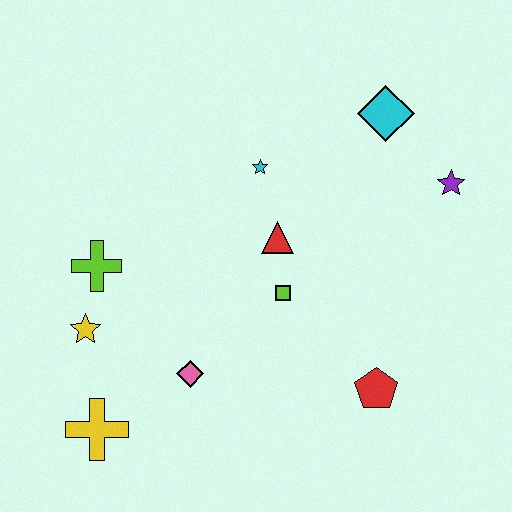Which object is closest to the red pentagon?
The lime square is closest to the red pentagon.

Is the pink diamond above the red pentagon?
Yes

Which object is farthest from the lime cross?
The purple star is farthest from the lime cross.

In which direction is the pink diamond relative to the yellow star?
The pink diamond is to the right of the yellow star.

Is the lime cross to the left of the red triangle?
Yes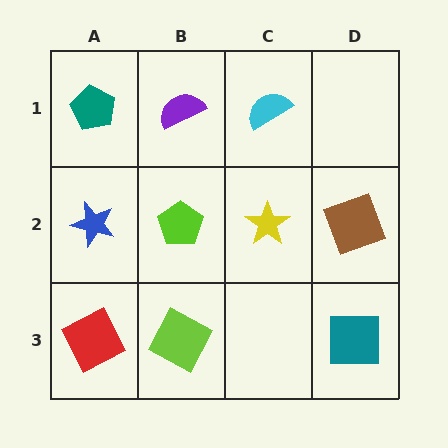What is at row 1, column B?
A purple semicircle.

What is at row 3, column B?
A lime square.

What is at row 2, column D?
A brown square.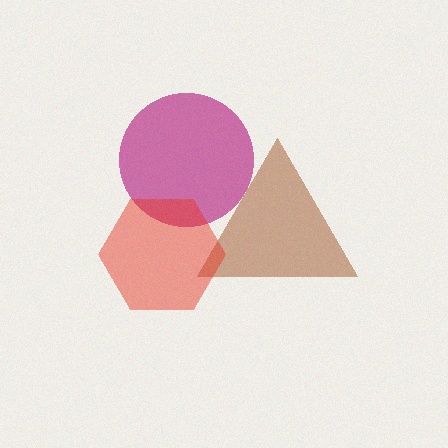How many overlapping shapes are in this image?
There are 3 overlapping shapes in the image.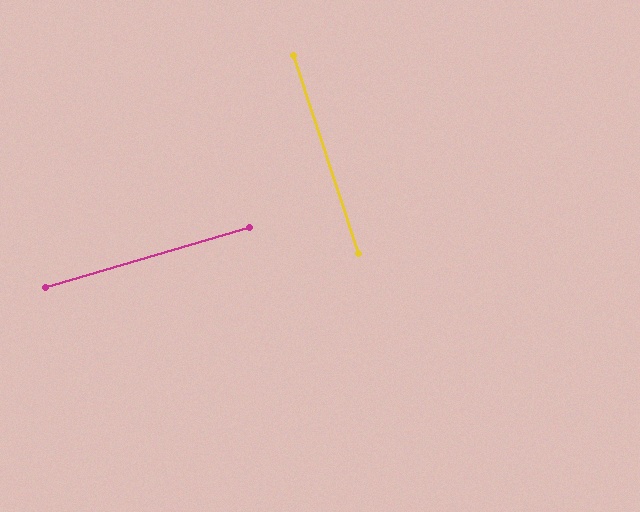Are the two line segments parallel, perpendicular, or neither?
Perpendicular — they meet at approximately 88°.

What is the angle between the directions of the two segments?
Approximately 88 degrees.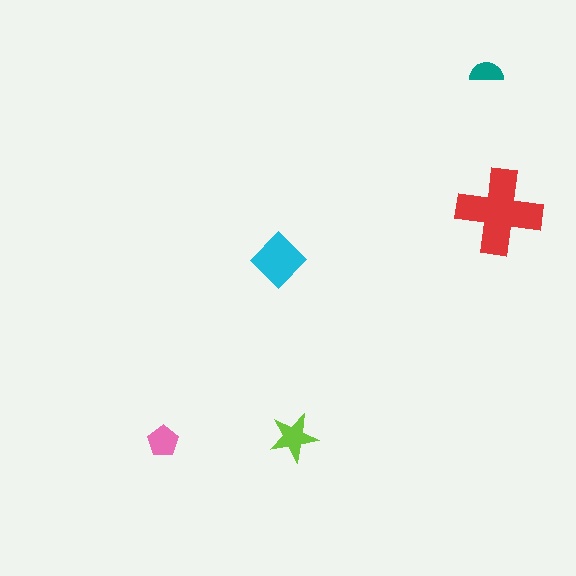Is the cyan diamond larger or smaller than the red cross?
Smaller.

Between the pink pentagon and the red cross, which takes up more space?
The red cross.